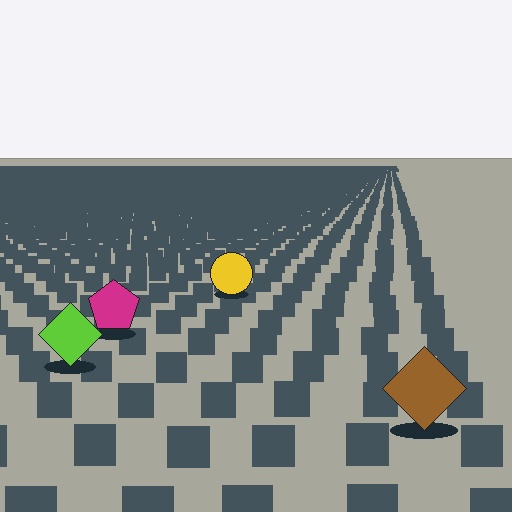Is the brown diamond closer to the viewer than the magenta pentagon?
Yes. The brown diamond is closer — you can tell from the texture gradient: the ground texture is coarser near it.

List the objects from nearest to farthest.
From nearest to farthest: the brown diamond, the lime diamond, the magenta pentagon, the yellow circle.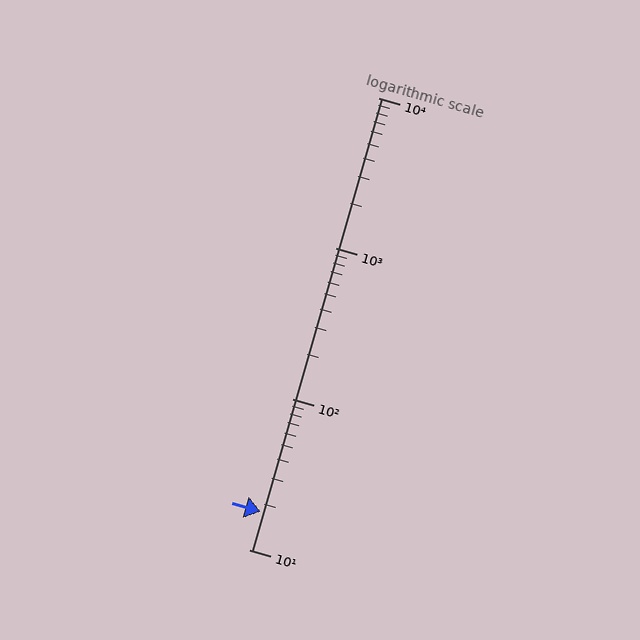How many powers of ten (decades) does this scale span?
The scale spans 3 decades, from 10 to 10000.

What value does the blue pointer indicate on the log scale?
The pointer indicates approximately 18.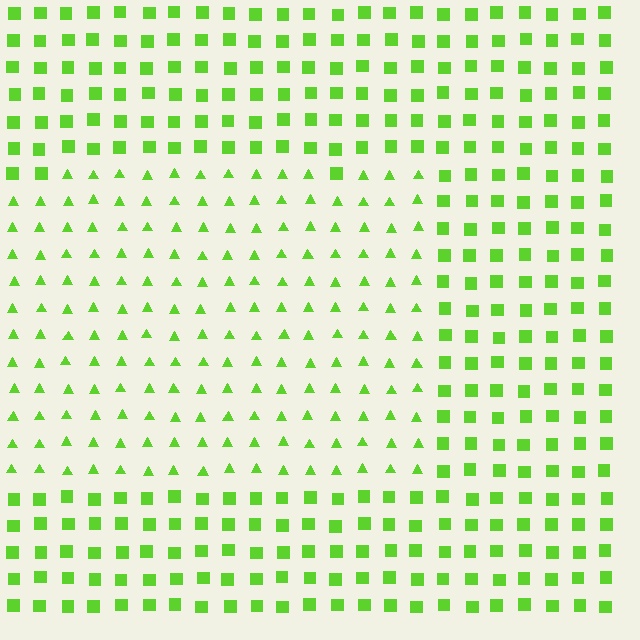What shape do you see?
I see a rectangle.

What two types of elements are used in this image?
The image uses triangles inside the rectangle region and squares outside it.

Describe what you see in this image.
The image is filled with small lime elements arranged in a uniform grid. A rectangle-shaped region contains triangles, while the surrounding area contains squares. The boundary is defined purely by the change in element shape.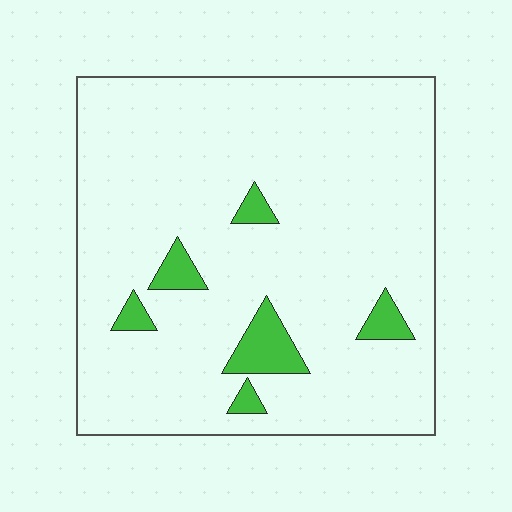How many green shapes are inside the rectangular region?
6.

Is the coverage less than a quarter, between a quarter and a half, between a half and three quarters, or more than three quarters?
Less than a quarter.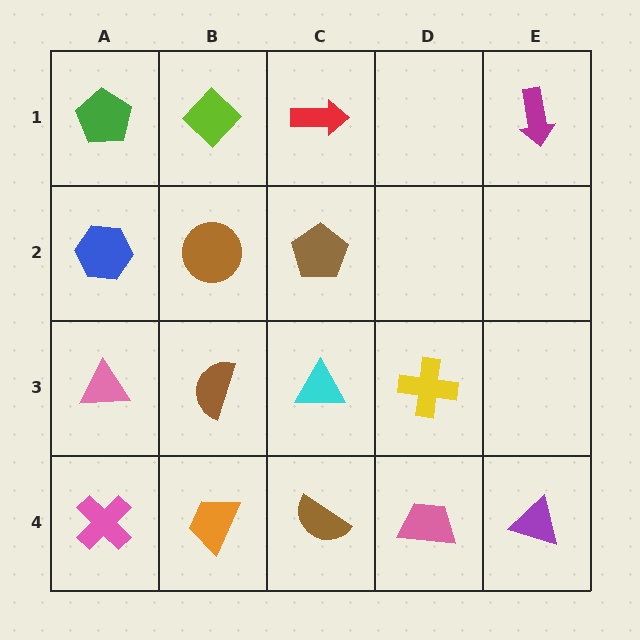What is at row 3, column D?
A yellow cross.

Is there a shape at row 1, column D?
No, that cell is empty.